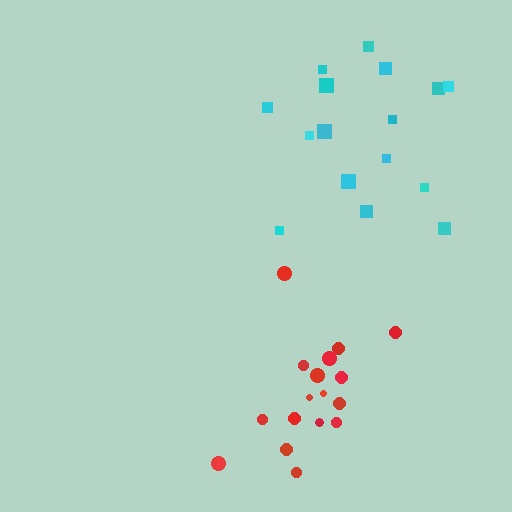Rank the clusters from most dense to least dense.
red, cyan.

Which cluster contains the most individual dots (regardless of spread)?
Red (17).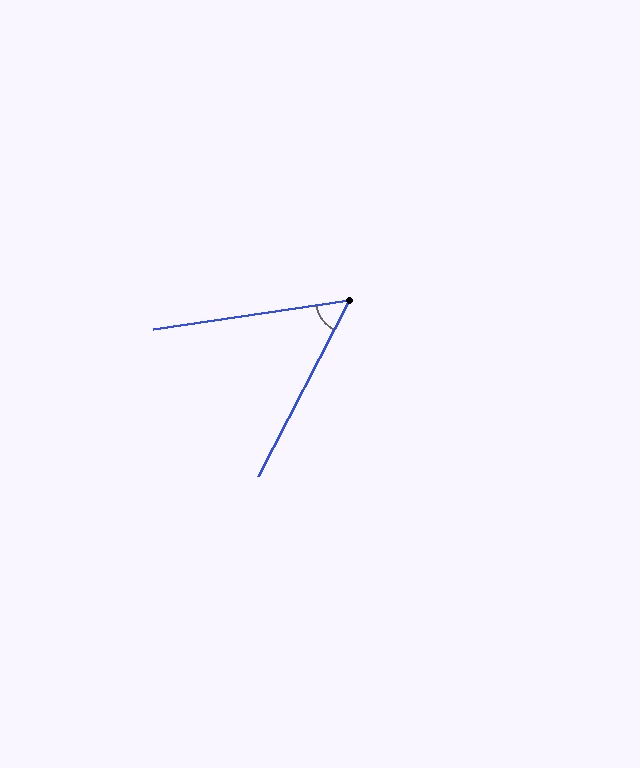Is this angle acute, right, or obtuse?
It is acute.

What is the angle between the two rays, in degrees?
Approximately 54 degrees.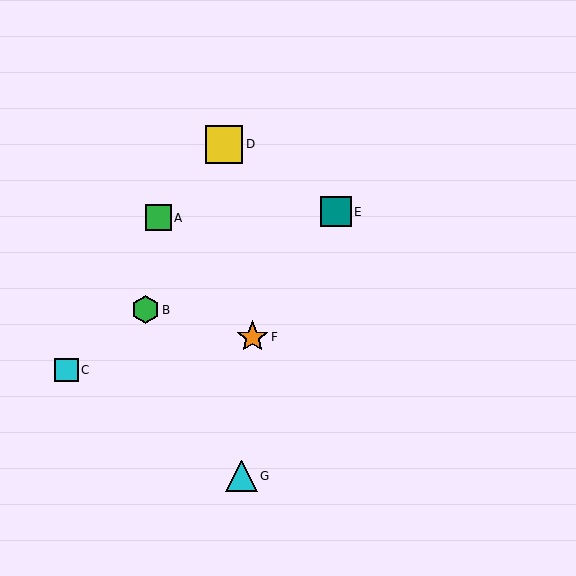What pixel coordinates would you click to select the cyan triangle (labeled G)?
Click at (242, 476) to select the cyan triangle G.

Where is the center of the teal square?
The center of the teal square is at (336, 212).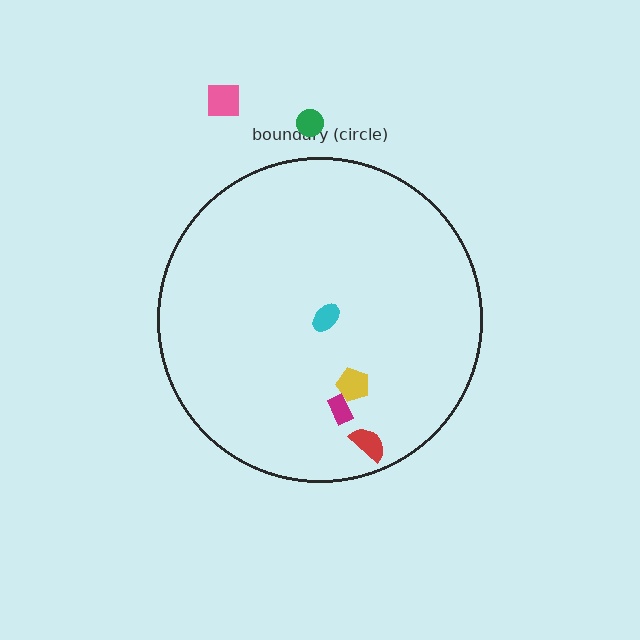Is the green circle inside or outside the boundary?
Outside.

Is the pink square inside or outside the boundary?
Outside.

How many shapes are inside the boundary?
4 inside, 2 outside.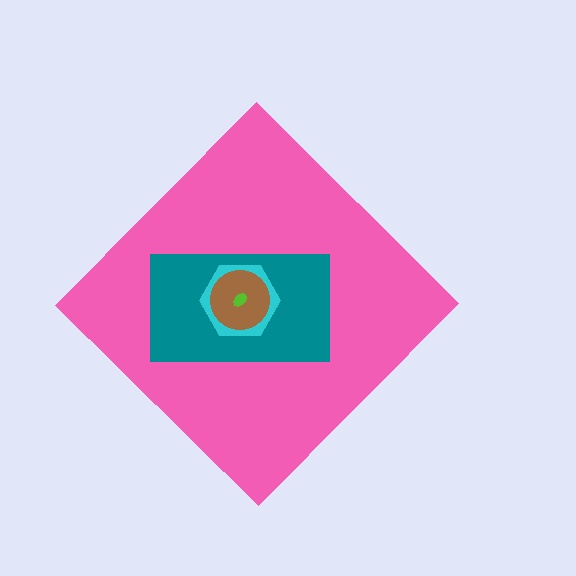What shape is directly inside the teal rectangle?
The cyan hexagon.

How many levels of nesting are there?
5.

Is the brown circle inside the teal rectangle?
Yes.